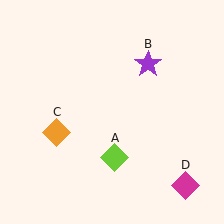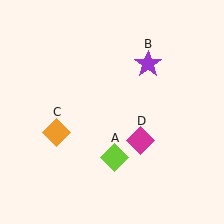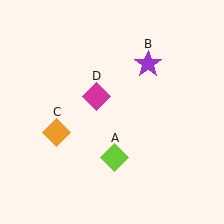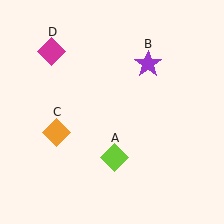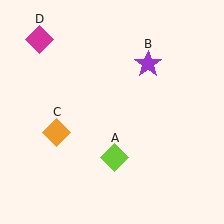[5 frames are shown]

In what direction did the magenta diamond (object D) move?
The magenta diamond (object D) moved up and to the left.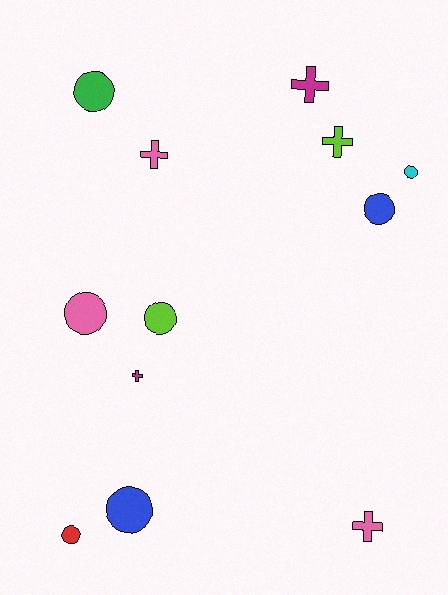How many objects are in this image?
There are 12 objects.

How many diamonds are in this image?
There are no diamonds.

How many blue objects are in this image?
There are 2 blue objects.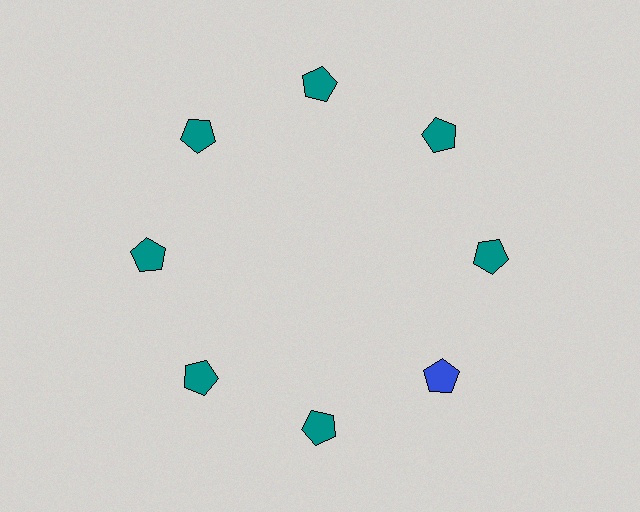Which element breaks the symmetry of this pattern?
The blue pentagon at roughly the 4 o'clock position breaks the symmetry. All other shapes are teal pentagons.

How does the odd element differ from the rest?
It has a different color: blue instead of teal.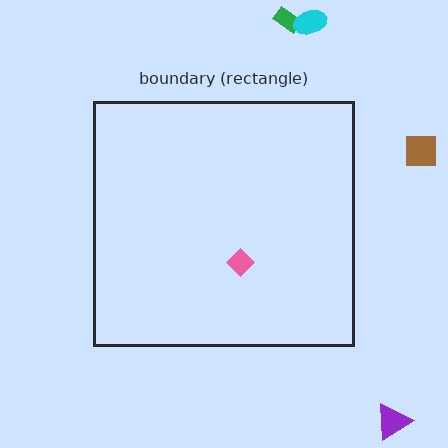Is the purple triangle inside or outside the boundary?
Outside.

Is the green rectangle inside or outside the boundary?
Outside.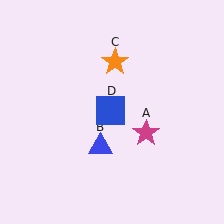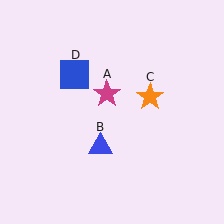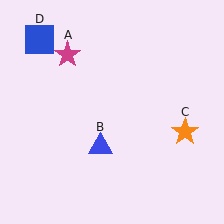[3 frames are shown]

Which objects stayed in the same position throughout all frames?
Blue triangle (object B) remained stationary.